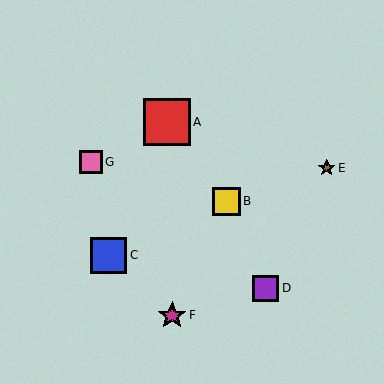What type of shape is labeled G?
Shape G is a pink square.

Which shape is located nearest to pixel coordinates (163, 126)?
The red square (labeled A) at (167, 122) is nearest to that location.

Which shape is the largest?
The red square (labeled A) is the largest.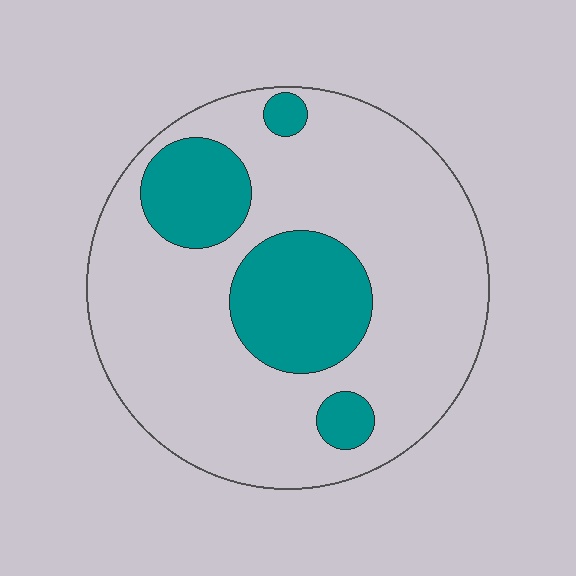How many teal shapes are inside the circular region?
4.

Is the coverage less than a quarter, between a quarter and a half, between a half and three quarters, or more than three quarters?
Less than a quarter.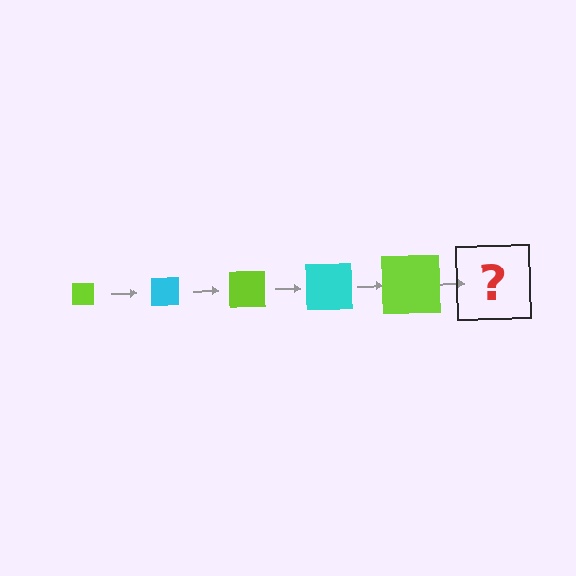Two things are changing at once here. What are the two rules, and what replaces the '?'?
The two rules are that the square grows larger each step and the color cycles through lime and cyan. The '?' should be a cyan square, larger than the previous one.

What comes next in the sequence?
The next element should be a cyan square, larger than the previous one.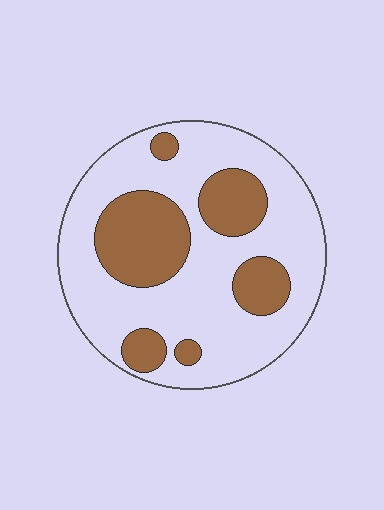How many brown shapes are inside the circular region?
6.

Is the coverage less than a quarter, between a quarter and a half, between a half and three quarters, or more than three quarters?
Between a quarter and a half.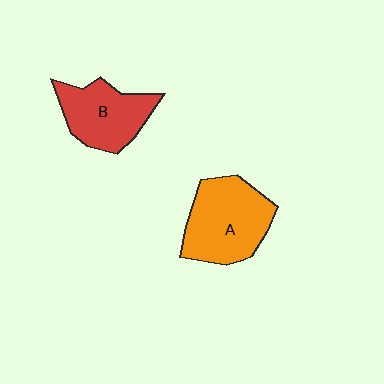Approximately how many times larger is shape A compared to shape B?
Approximately 1.3 times.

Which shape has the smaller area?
Shape B (red).